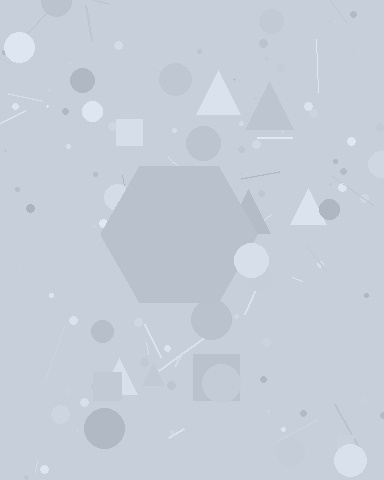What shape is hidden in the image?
A hexagon is hidden in the image.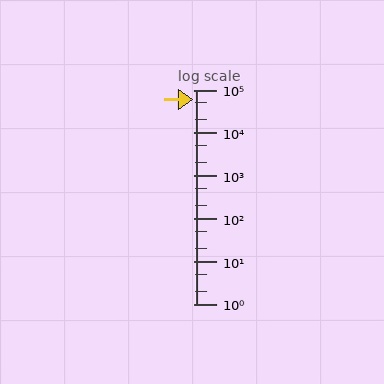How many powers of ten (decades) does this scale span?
The scale spans 5 decades, from 1 to 100000.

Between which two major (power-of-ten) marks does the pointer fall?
The pointer is between 10000 and 100000.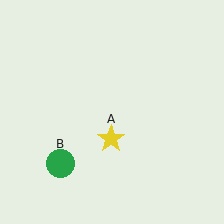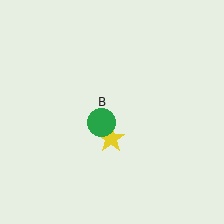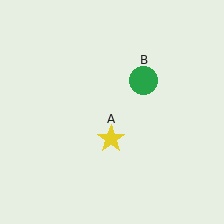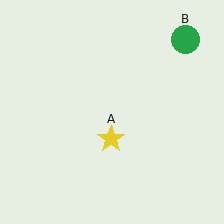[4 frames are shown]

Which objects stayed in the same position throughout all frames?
Yellow star (object A) remained stationary.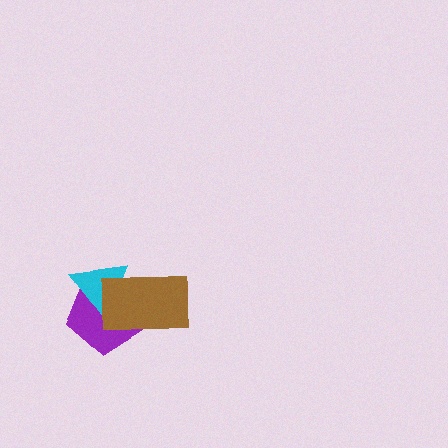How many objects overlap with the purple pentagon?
2 objects overlap with the purple pentagon.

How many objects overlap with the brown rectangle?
2 objects overlap with the brown rectangle.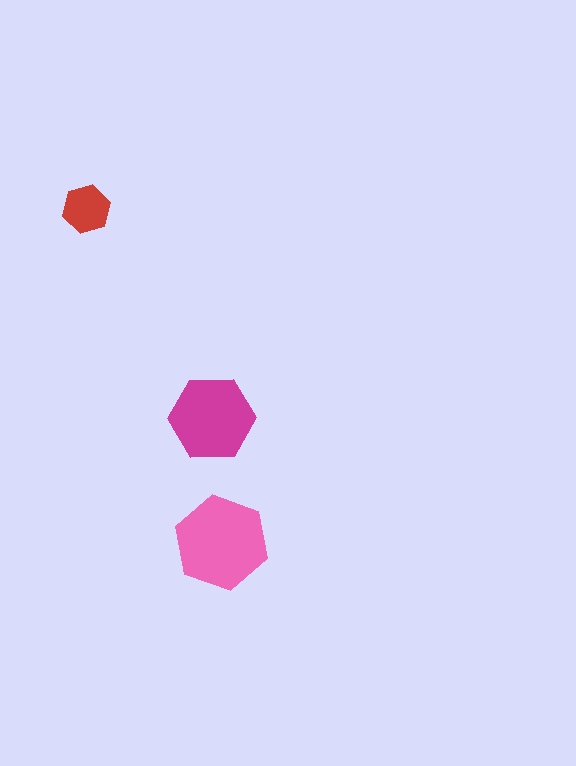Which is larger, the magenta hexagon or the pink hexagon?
The pink one.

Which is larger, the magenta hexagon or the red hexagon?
The magenta one.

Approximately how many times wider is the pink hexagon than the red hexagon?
About 2 times wider.